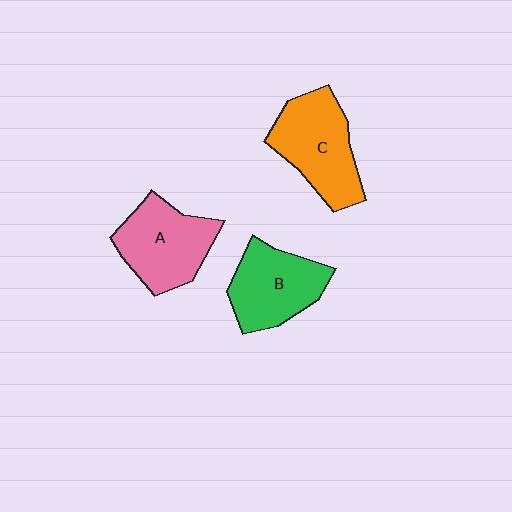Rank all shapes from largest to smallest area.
From largest to smallest: C (orange), A (pink), B (green).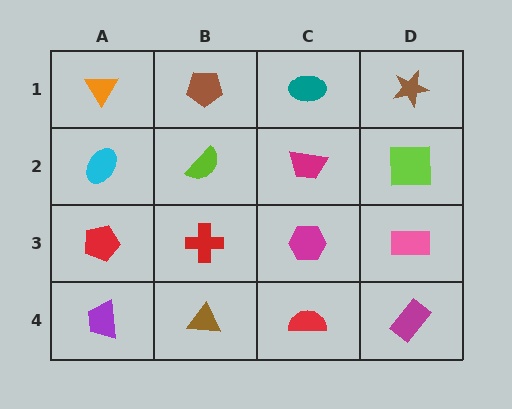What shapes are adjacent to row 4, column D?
A pink rectangle (row 3, column D), a red semicircle (row 4, column C).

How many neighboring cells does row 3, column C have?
4.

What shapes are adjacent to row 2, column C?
A teal ellipse (row 1, column C), a magenta hexagon (row 3, column C), a lime semicircle (row 2, column B), a lime square (row 2, column D).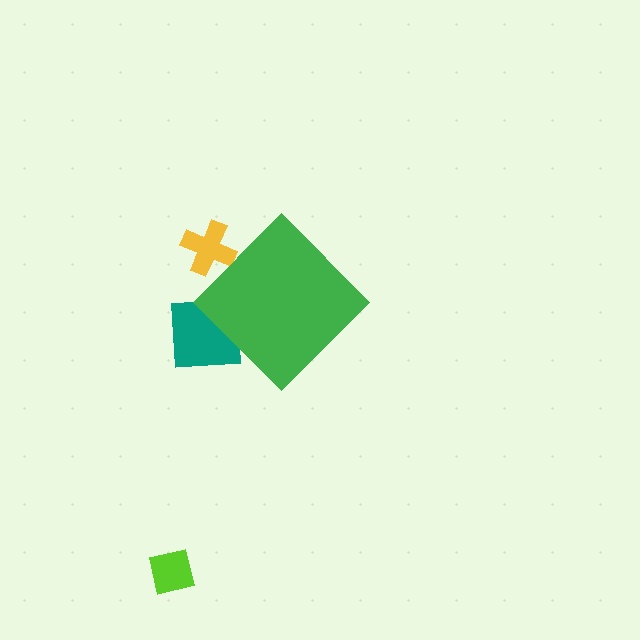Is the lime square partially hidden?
No, the lime square is fully visible.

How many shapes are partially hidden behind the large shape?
2 shapes are partially hidden.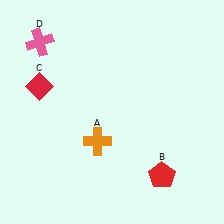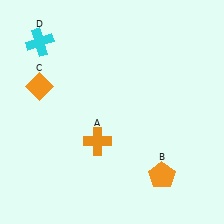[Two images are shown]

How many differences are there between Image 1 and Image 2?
There are 3 differences between the two images.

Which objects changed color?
B changed from red to orange. C changed from red to orange. D changed from pink to cyan.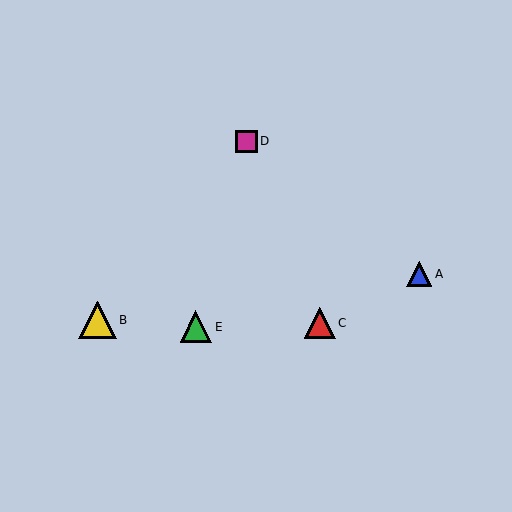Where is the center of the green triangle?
The center of the green triangle is at (196, 327).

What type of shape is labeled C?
Shape C is a red triangle.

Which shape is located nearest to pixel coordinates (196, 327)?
The green triangle (labeled E) at (196, 327) is nearest to that location.